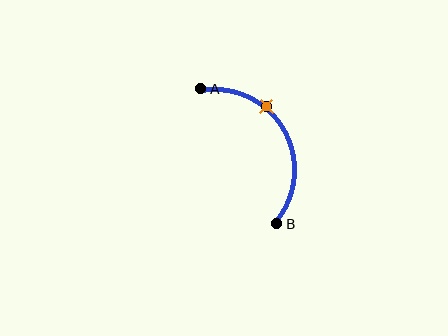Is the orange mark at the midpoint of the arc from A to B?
No. The orange mark lies on the arc but is closer to endpoint A. The arc midpoint would be at the point on the curve equidistant along the arc from both A and B.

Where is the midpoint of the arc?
The arc midpoint is the point on the curve farthest from the straight line joining A and B. It sits to the right of that line.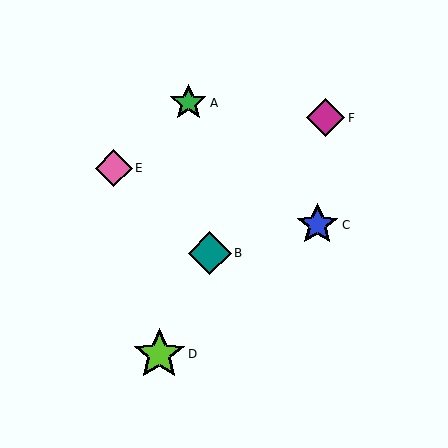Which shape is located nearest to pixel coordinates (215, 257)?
The teal diamond (labeled B) at (210, 253) is nearest to that location.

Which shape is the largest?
The lime star (labeled D) is the largest.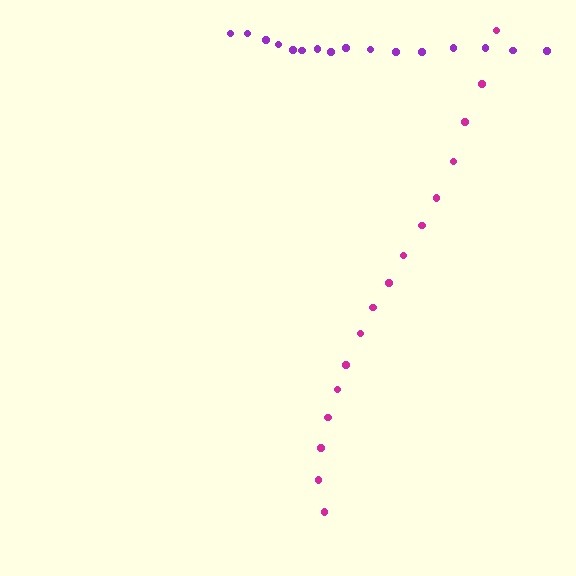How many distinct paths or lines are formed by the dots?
There are 2 distinct paths.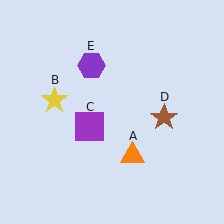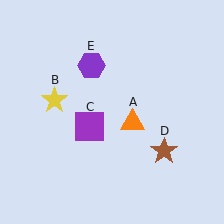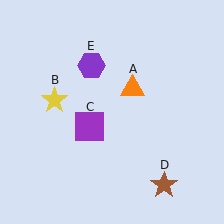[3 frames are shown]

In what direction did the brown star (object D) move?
The brown star (object D) moved down.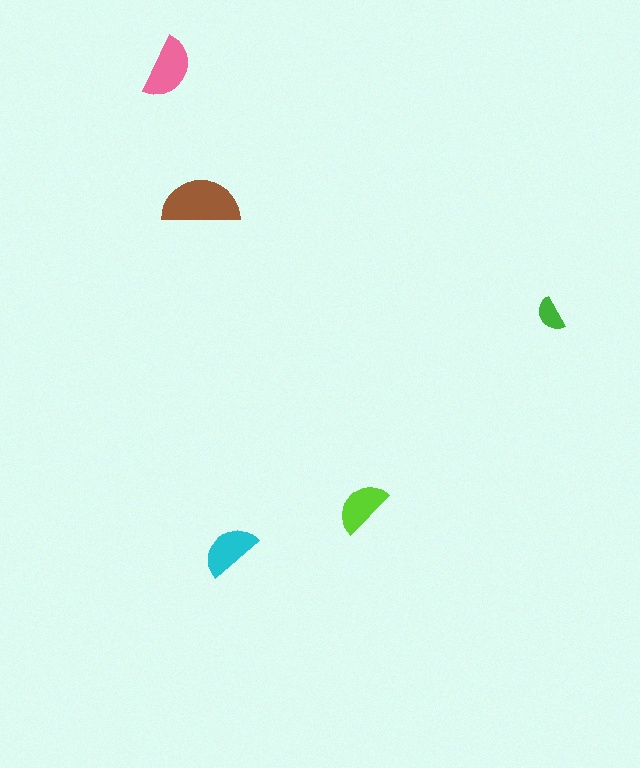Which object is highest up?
The pink semicircle is topmost.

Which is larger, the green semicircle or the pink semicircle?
The pink one.